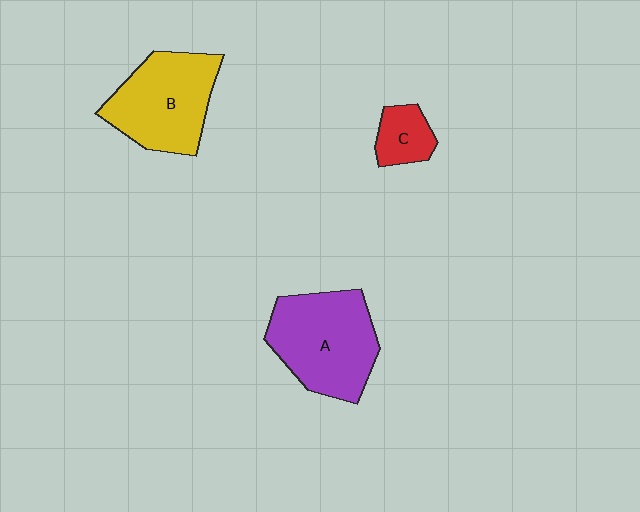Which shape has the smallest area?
Shape C (red).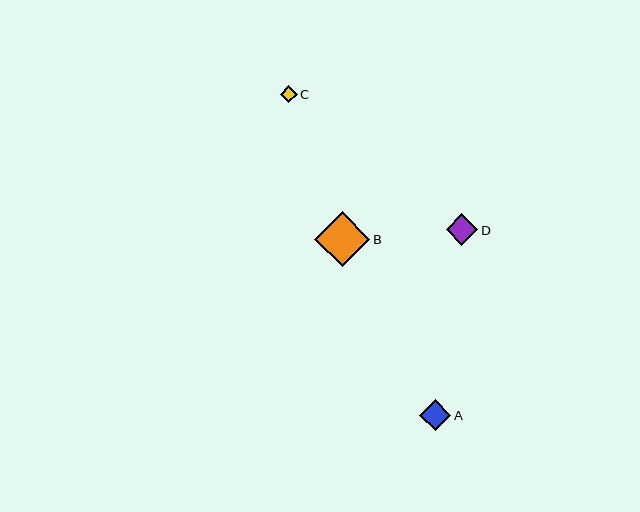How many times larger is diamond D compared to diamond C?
Diamond D is approximately 1.8 times the size of diamond C.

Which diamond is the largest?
Diamond B is the largest with a size of approximately 55 pixels.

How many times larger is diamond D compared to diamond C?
Diamond D is approximately 1.8 times the size of diamond C.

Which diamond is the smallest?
Diamond C is the smallest with a size of approximately 17 pixels.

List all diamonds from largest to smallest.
From largest to smallest: B, D, A, C.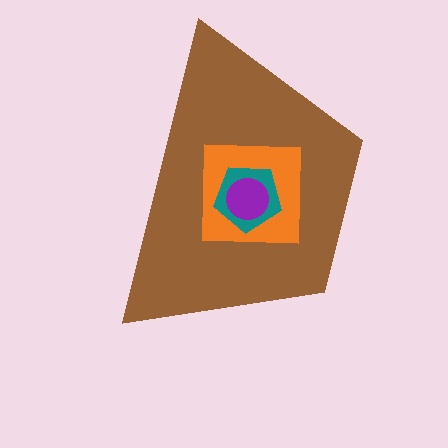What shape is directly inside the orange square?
The teal pentagon.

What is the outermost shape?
The brown trapezoid.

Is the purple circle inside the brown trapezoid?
Yes.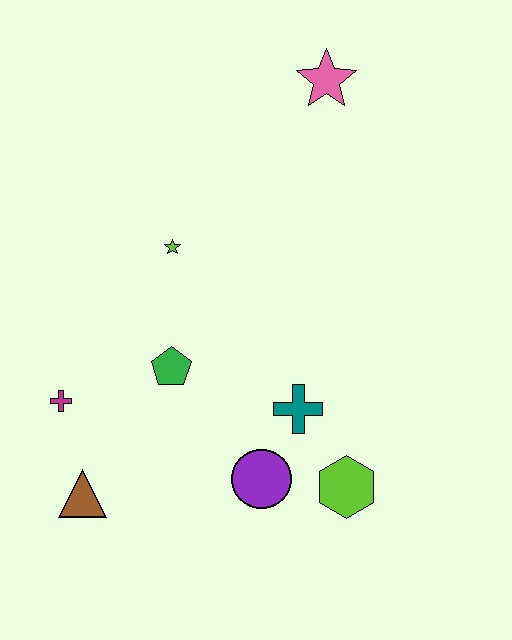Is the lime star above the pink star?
No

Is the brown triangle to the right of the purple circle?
No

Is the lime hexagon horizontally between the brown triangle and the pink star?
No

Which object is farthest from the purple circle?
The pink star is farthest from the purple circle.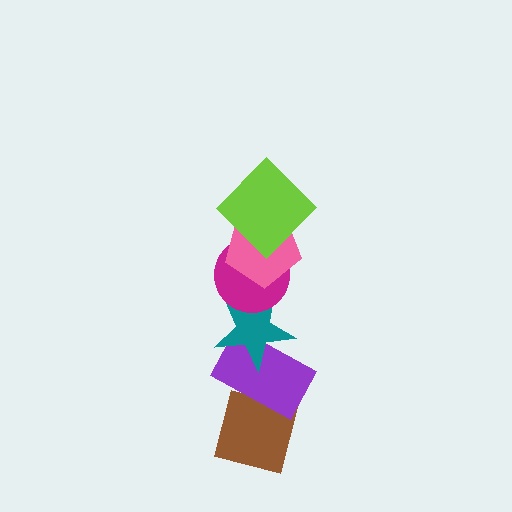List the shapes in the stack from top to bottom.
From top to bottom: the lime diamond, the pink pentagon, the magenta circle, the teal star, the purple rectangle, the brown diamond.